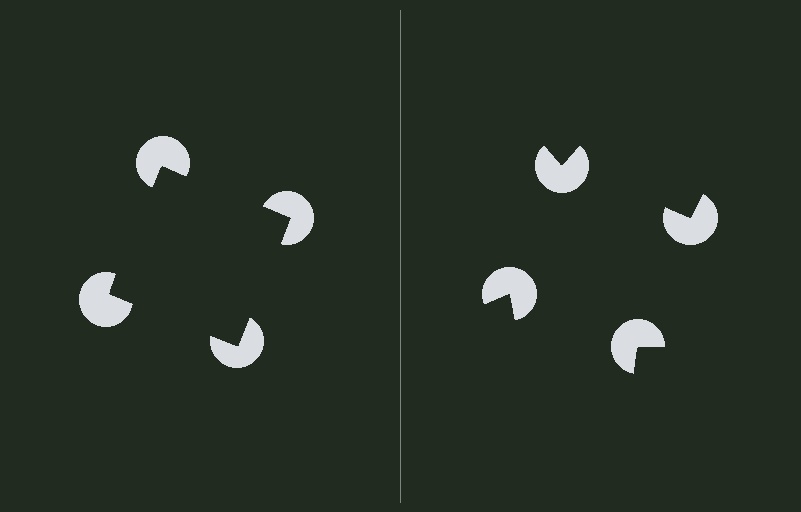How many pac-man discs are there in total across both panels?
8 — 4 on each side.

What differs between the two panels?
The pac-man discs are positioned identically on both sides; only the wedge orientations differ. On the left they align to a square; on the right they are misaligned.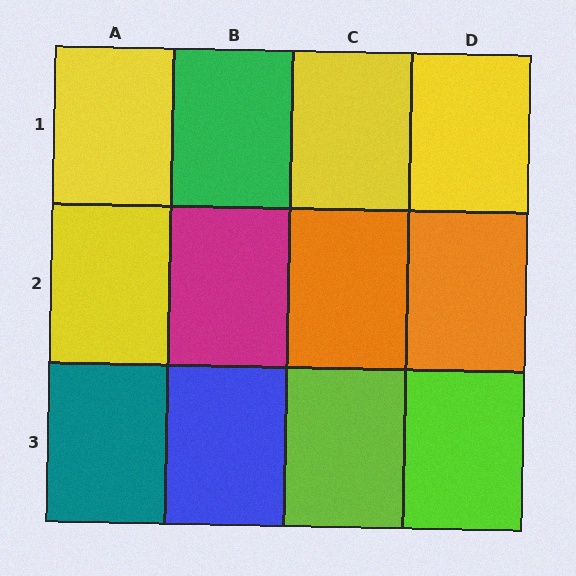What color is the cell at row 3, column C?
Lime.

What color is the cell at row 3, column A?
Teal.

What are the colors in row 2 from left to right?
Yellow, magenta, orange, orange.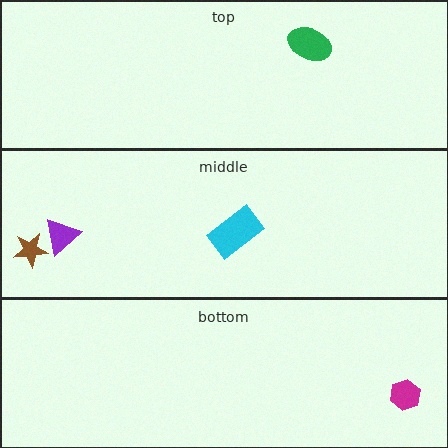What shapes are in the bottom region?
The magenta hexagon.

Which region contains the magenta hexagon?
The bottom region.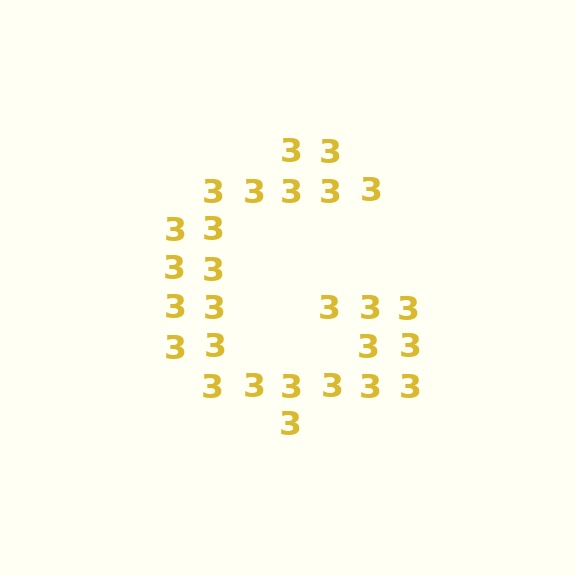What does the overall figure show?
The overall figure shows the letter G.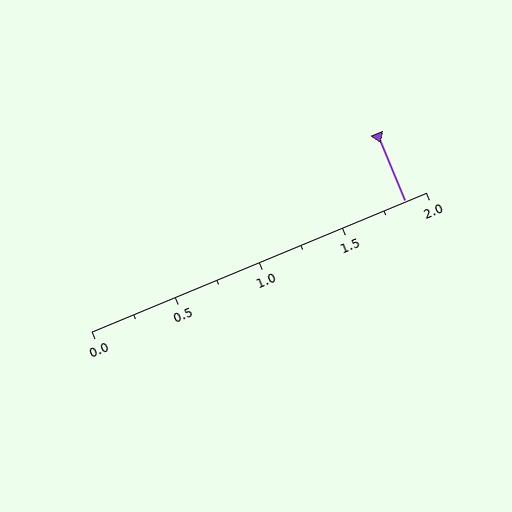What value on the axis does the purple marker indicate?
The marker indicates approximately 1.88.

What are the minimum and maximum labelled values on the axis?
The axis runs from 0.0 to 2.0.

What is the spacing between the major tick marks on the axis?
The major ticks are spaced 0.5 apart.